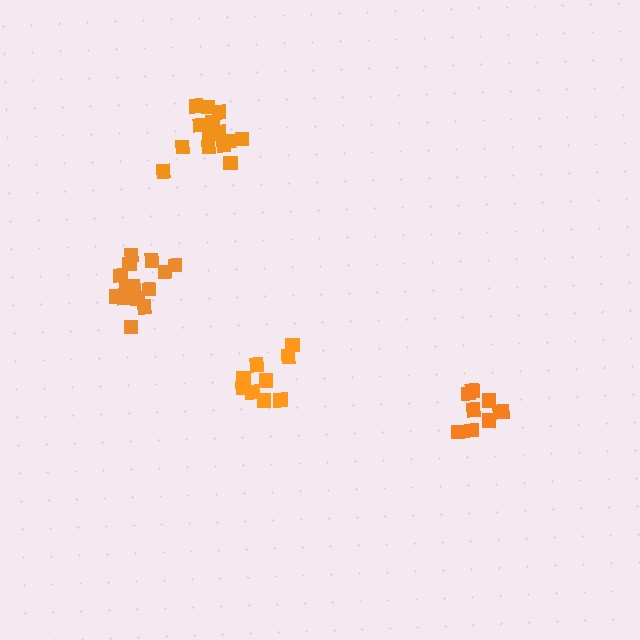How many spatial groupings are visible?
There are 4 spatial groupings.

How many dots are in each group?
Group 1: 9 dots, Group 2: 9 dots, Group 3: 14 dots, Group 4: 14 dots (46 total).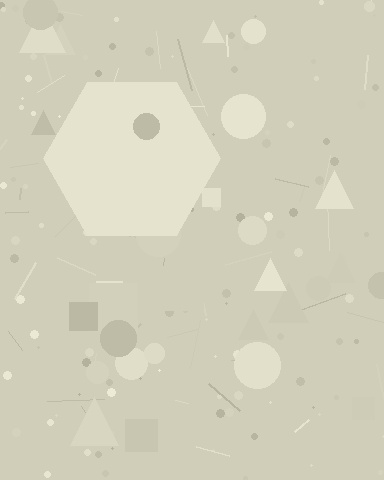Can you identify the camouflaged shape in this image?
The camouflaged shape is a hexagon.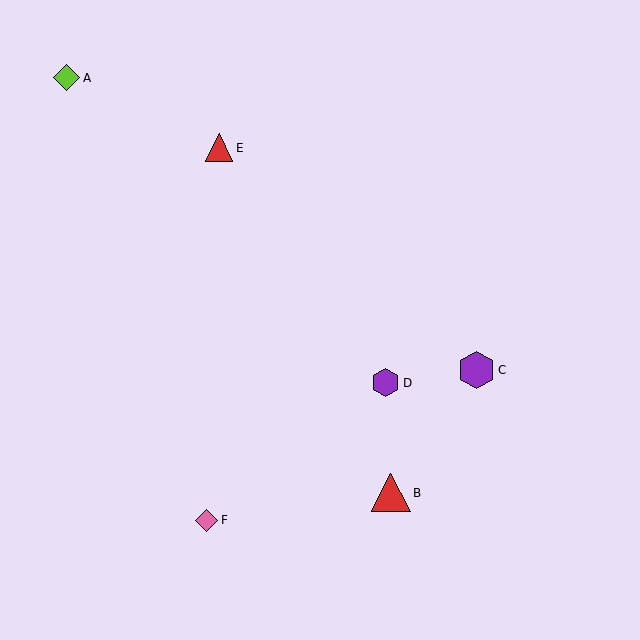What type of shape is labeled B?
Shape B is a red triangle.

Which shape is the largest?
The red triangle (labeled B) is the largest.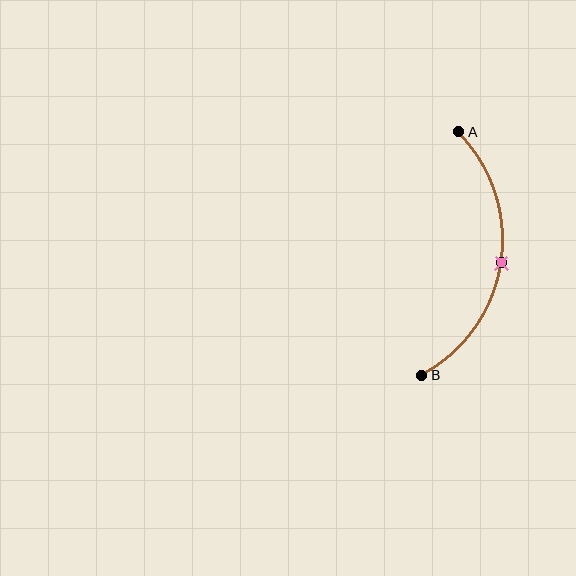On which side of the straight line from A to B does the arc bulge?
The arc bulges to the right of the straight line connecting A and B.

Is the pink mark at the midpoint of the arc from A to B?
Yes. The pink mark lies on the arc at equal arc-length from both A and B — it is the arc midpoint.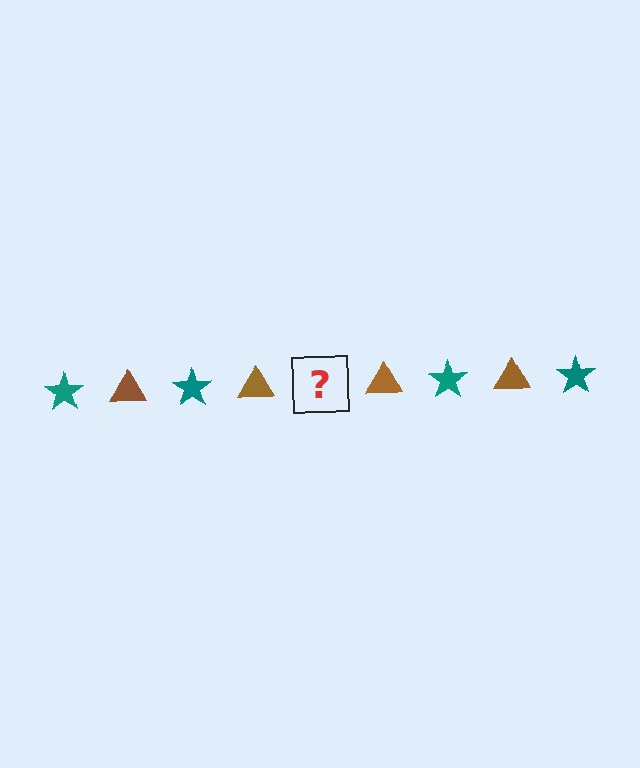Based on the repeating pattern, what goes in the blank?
The blank should be a teal star.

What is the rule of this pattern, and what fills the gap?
The rule is that the pattern alternates between teal star and brown triangle. The gap should be filled with a teal star.